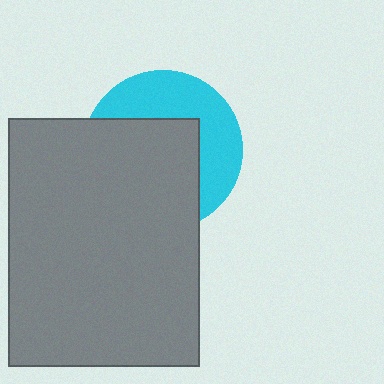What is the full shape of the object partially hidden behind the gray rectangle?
The partially hidden object is a cyan circle.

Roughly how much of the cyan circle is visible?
A small part of it is visible (roughly 43%).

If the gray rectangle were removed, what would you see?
You would see the complete cyan circle.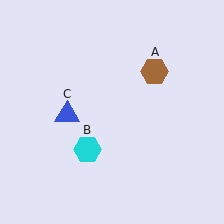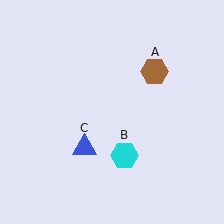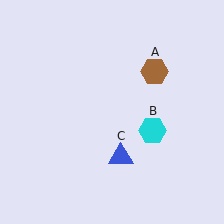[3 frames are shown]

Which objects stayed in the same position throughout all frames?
Brown hexagon (object A) remained stationary.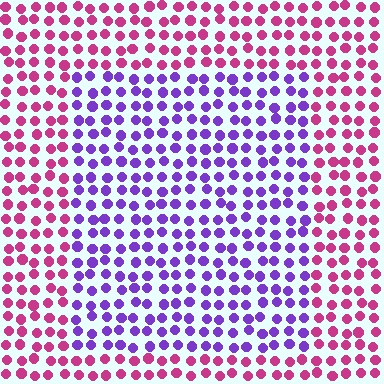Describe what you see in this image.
The image is filled with small magenta elements in a uniform arrangement. A rectangle-shaped region is visible where the elements are tinted to a slightly different hue, forming a subtle color boundary.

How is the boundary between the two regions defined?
The boundary is defined purely by a slight shift in hue (about 58 degrees). Spacing, size, and orientation are identical on both sides.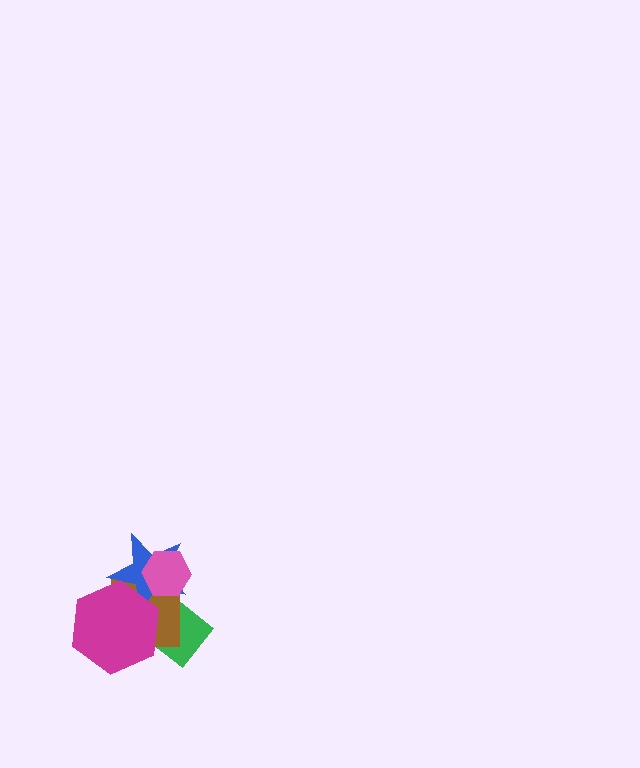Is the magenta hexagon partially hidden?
No, no other shape covers it.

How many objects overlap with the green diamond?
2 objects overlap with the green diamond.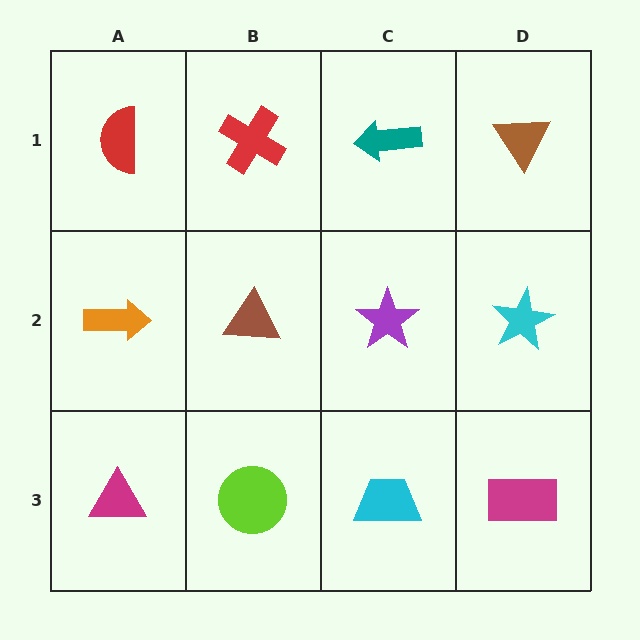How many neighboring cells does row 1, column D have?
2.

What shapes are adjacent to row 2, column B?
A red cross (row 1, column B), a lime circle (row 3, column B), an orange arrow (row 2, column A), a purple star (row 2, column C).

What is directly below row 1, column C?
A purple star.